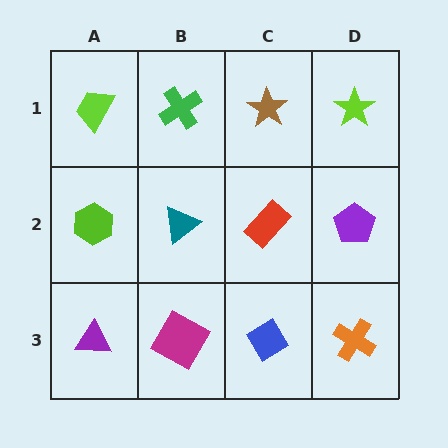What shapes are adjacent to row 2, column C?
A brown star (row 1, column C), a blue diamond (row 3, column C), a teal triangle (row 2, column B), a purple pentagon (row 2, column D).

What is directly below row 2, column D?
An orange cross.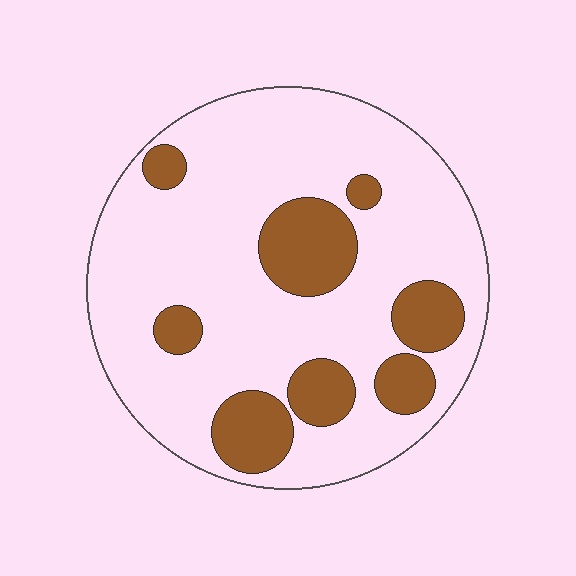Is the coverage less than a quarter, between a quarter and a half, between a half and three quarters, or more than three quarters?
Less than a quarter.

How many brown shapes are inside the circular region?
8.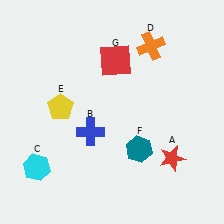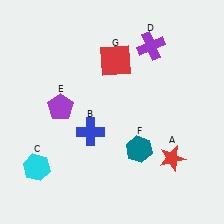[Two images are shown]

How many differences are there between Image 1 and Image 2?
There are 2 differences between the two images.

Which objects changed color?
D changed from orange to purple. E changed from yellow to purple.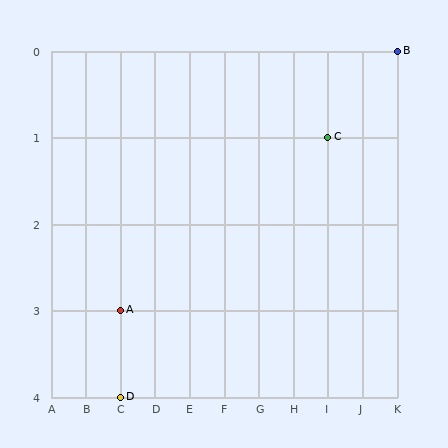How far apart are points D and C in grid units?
Points D and C are 6 columns and 3 rows apart (about 6.7 grid units diagonally).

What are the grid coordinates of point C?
Point C is at grid coordinates (I, 1).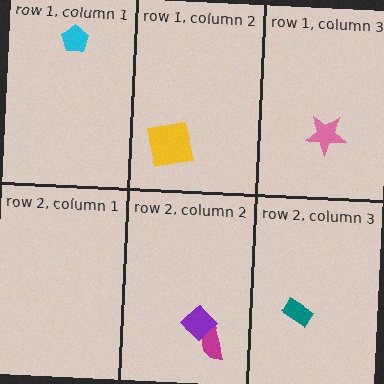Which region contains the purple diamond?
The row 2, column 2 region.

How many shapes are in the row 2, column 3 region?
1.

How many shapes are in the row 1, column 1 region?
1.